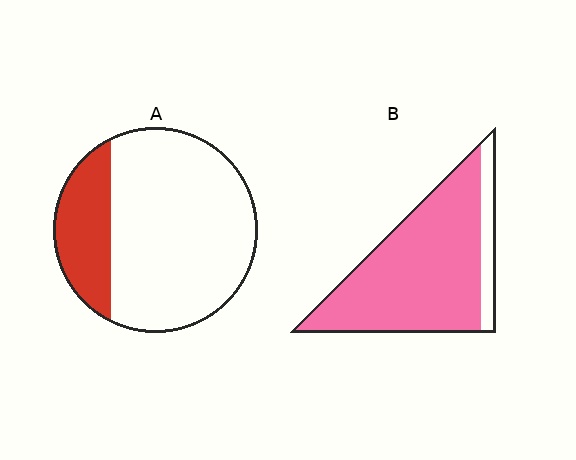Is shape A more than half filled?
No.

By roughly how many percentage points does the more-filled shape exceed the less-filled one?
By roughly 65 percentage points (B over A).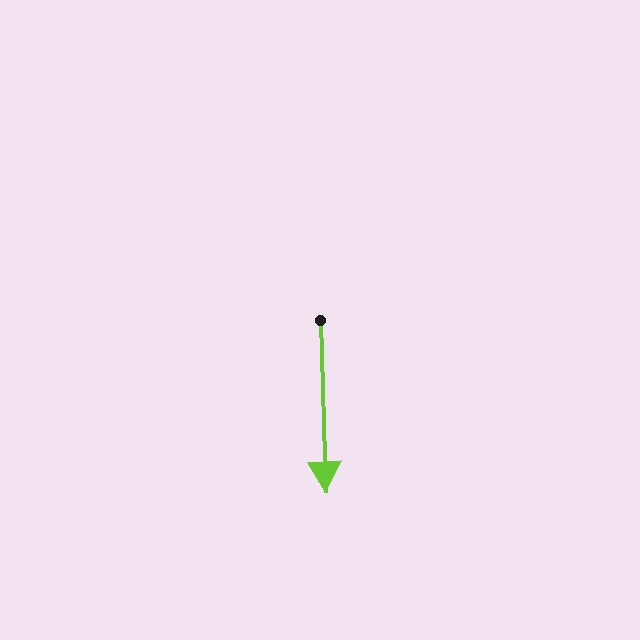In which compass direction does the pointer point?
South.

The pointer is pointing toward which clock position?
Roughly 6 o'clock.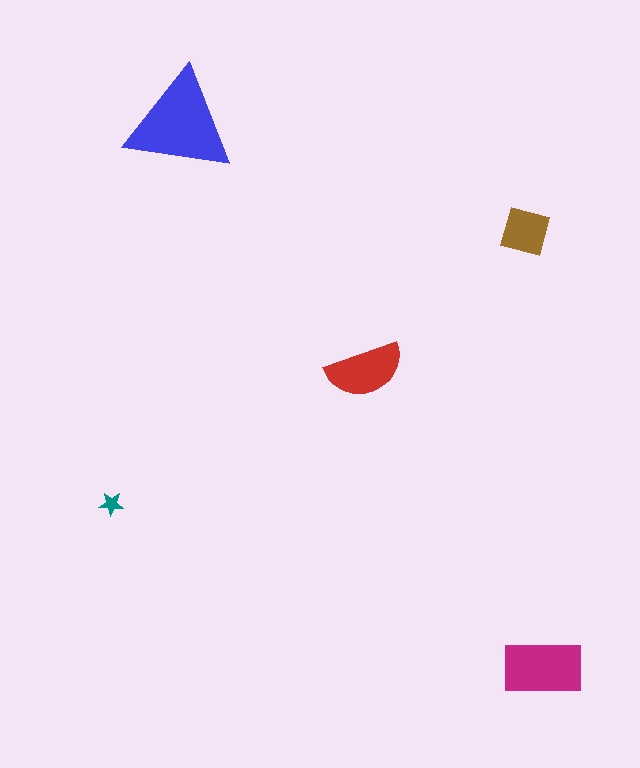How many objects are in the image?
There are 5 objects in the image.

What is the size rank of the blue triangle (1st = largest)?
1st.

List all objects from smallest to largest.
The teal star, the brown square, the red semicircle, the magenta rectangle, the blue triangle.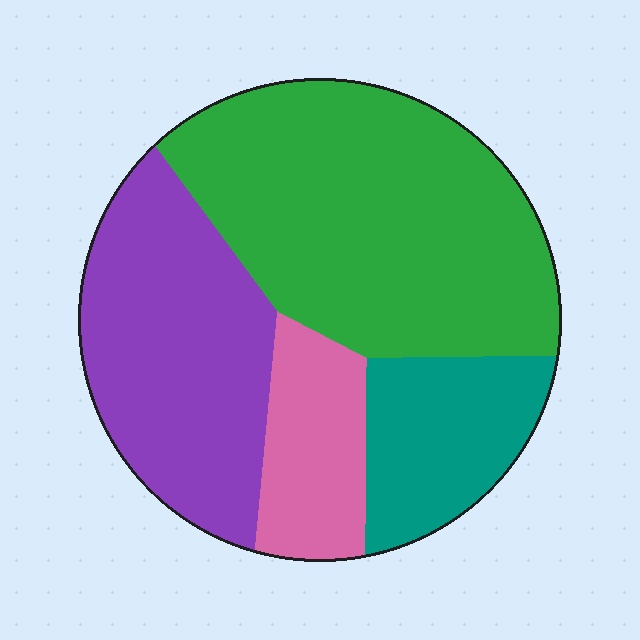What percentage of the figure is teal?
Teal takes up about one sixth (1/6) of the figure.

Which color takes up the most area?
Green, at roughly 45%.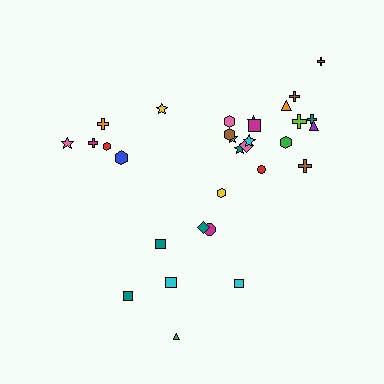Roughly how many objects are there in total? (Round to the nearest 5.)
Roughly 30 objects in total.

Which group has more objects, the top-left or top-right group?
The top-right group.